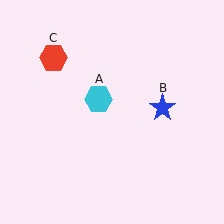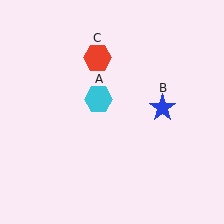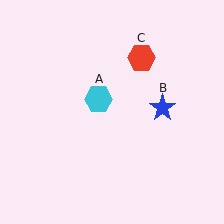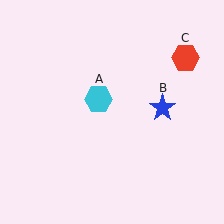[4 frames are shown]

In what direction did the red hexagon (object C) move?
The red hexagon (object C) moved right.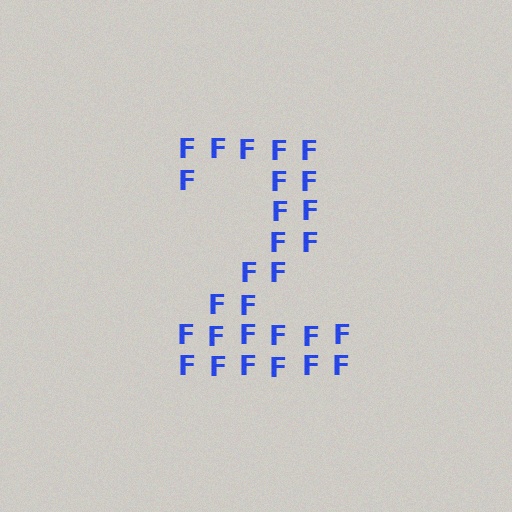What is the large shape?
The large shape is the digit 2.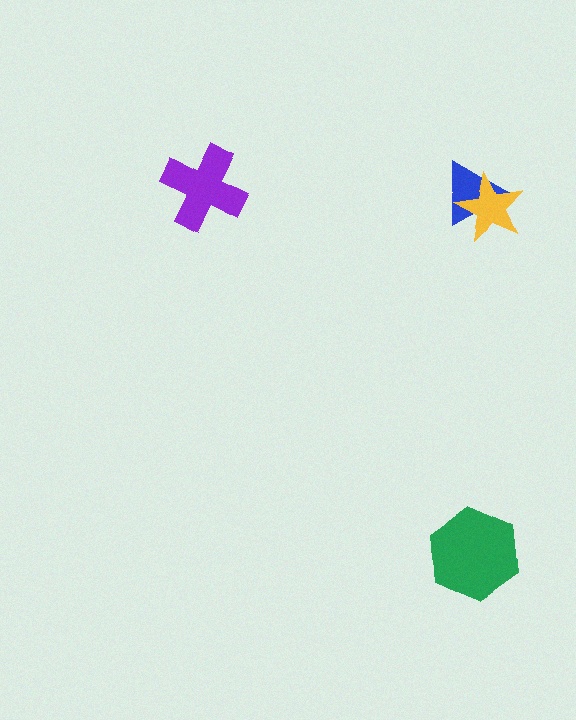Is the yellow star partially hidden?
No, no other shape covers it.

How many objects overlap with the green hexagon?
0 objects overlap with the green hexagon.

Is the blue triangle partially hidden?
Yes, it is partially covered by another shape.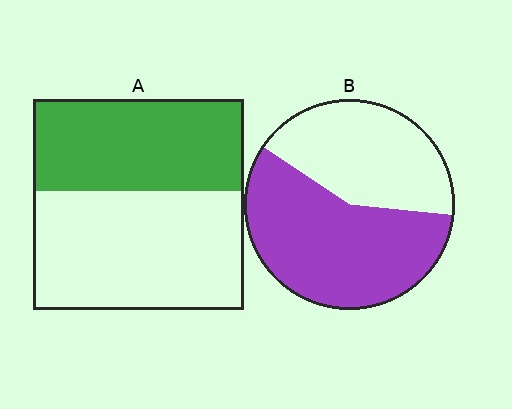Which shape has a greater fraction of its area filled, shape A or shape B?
Shape B.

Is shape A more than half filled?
No.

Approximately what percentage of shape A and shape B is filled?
A is approximately 45% and B is approximately 60%.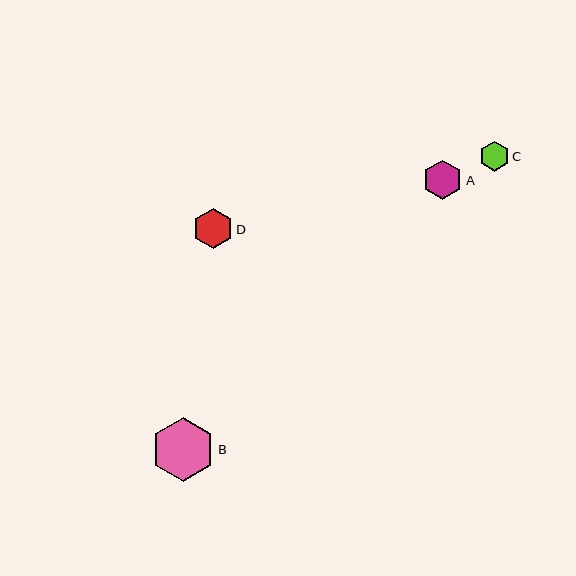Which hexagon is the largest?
Hexagon B is the largest with a size of approximately 64 pixels.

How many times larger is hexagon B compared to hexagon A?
Hexagon B is approximately 1.6 times the size of hexagon A.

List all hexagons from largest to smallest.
From largest to smallest: B, D, A, C.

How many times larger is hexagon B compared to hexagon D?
Hexagon B is approximately 1.6 times the size of hexagon D.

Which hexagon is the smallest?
Hexagon C is the smallest with a size of approximately 30 pixels.